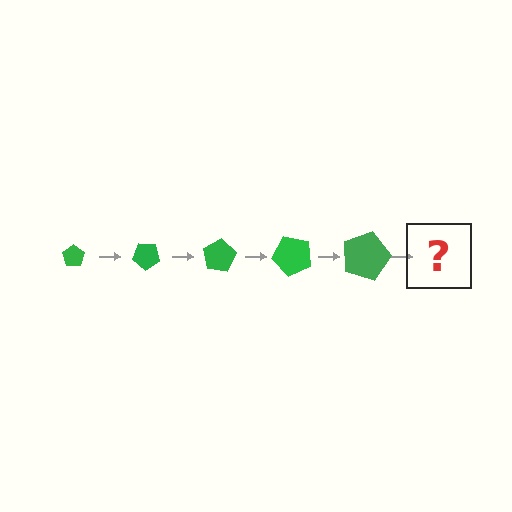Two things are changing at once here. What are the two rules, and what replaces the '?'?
The two rules are that the pentagon grows larger each step and it rotates 40 degrees each step. The '?' should be a pentagon, larger than the previous one and rotated 200 degrees from the start.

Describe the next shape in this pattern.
It should be a pentagon, larger than the previous one and rotated 200 degrees from the start.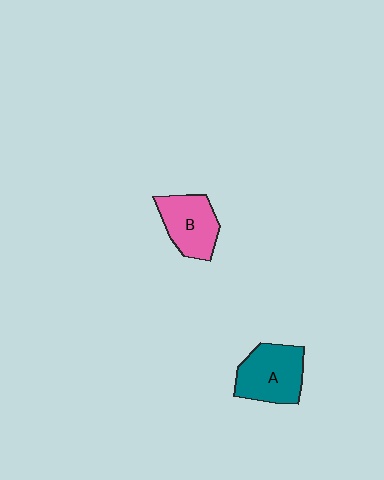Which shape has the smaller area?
Shape B (pink).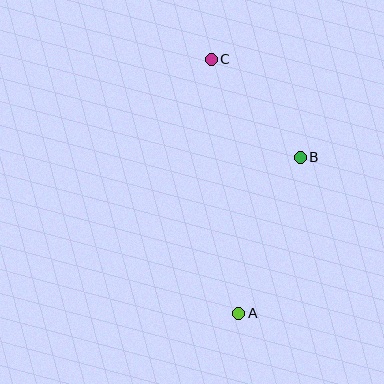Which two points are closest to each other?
Points B and C are closest to each other.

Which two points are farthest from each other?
Points A and C are farthest from each other.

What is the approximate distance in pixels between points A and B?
The distance between A and B is approximately 168 pixels.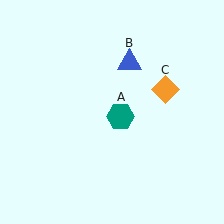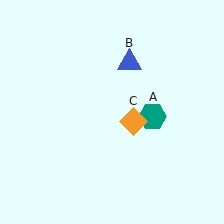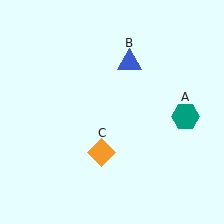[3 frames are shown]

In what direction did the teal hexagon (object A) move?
The teal hexagon (object A) moved right.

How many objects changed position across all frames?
2 objects changed position: teal hexagon (object A), orange diamond (object C).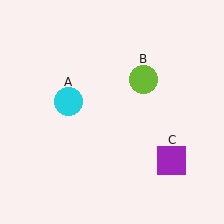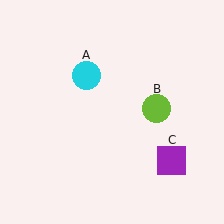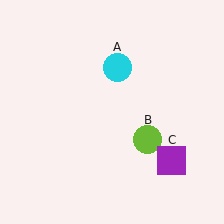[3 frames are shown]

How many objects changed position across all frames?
2 objects changed position: cyan circle (object A), lime circle (object B).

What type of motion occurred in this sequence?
The cyan circle (object A), lime circle (object B) rotated clockwise around the center of the scene.